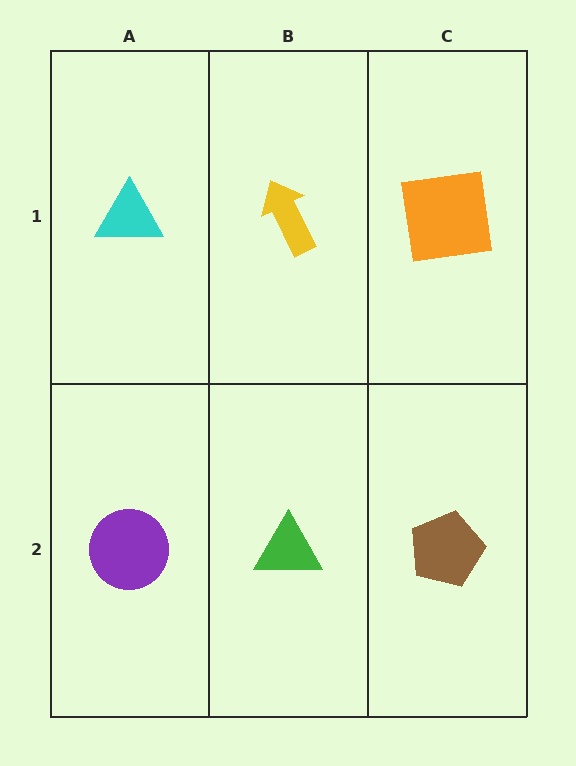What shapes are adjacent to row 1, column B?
A green triangle (row 2, column B), a cyan triangle (row 1, column A), an orange square (row 1, column C).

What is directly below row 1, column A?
A purple circle.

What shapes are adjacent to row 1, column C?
A brown pentagon (row 2, column C), a yellow arrow (row 1, column B).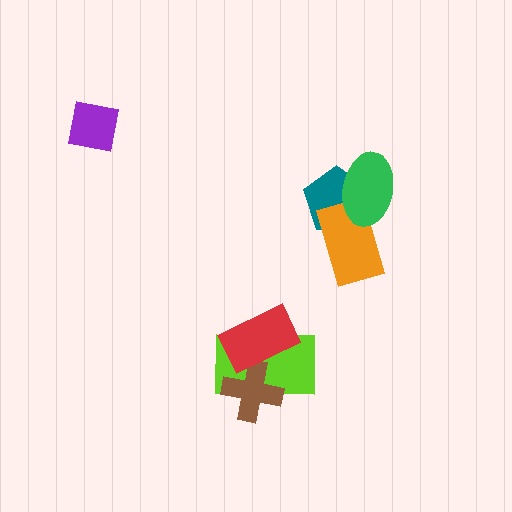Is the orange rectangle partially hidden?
Yes, it is partially covered by another shape.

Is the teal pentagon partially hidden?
Yes, it is partially covered by another shape.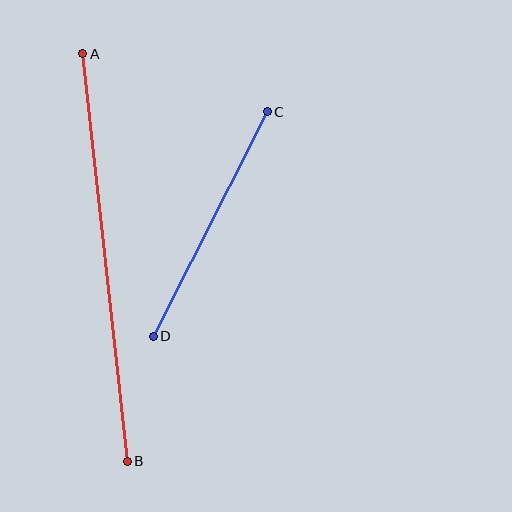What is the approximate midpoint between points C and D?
The midpoint is at approximately (210, 224) pixels.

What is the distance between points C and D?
The distance is approximately 252 pixels.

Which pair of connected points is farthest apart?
Points A and B are farthest apart.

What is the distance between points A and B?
The distance is approximately 410 pixels.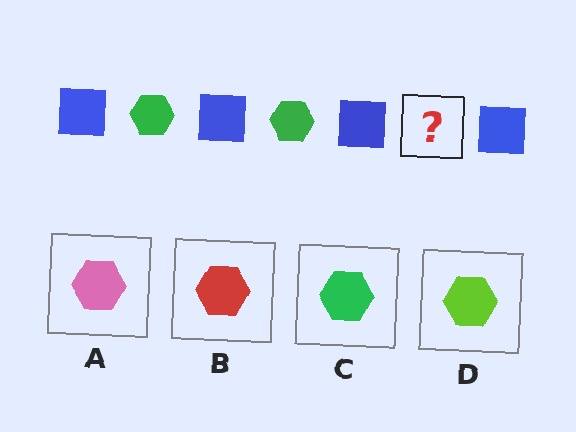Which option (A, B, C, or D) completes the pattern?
C.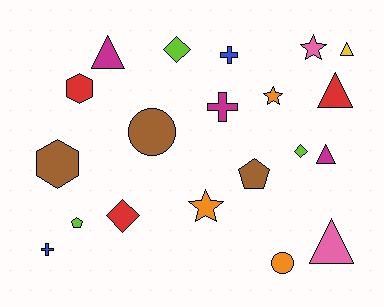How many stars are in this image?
There are 3 stars.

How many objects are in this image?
There are 20 objects.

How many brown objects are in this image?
There are 3 brown objects.